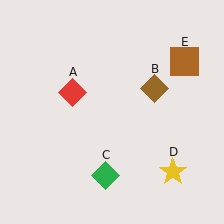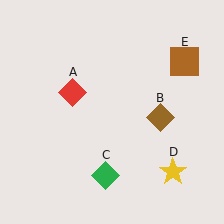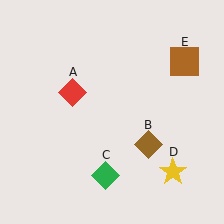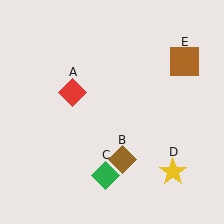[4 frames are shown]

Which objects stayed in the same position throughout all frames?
Red diamond (object A) and green diamond (object C) and yellow star (object D) and brown square (object E) remained stationary.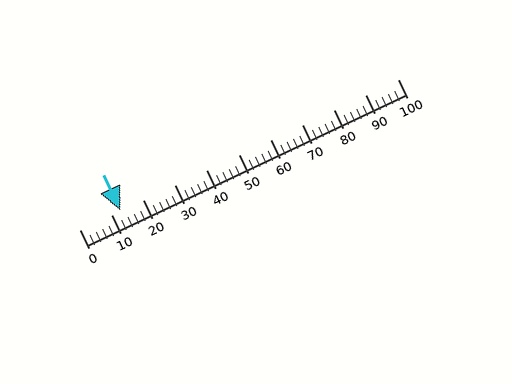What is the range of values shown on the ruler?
The ruler shows values from 0 to 100.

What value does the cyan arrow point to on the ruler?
The cyan arrow points to approximately 13.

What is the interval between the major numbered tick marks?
The major tick marks are spaced 10 units apart.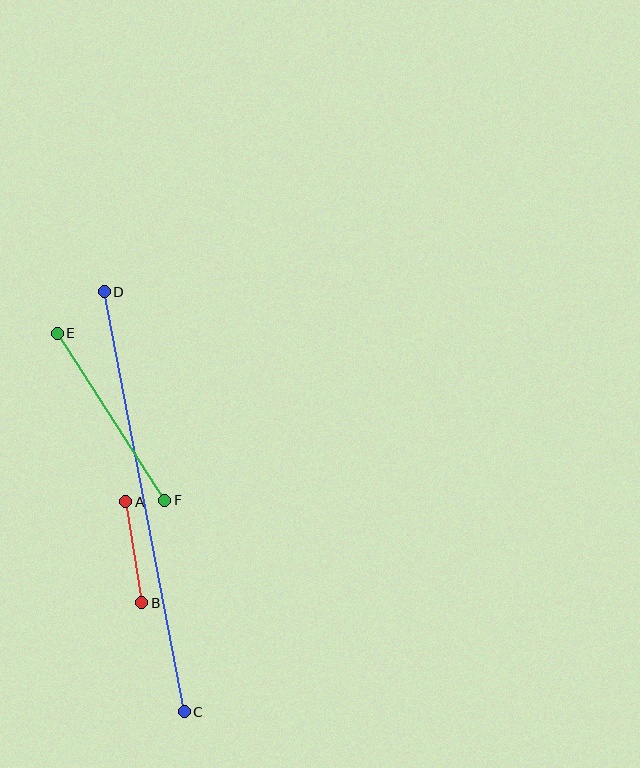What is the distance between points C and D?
The distance is approximately 427 pixels.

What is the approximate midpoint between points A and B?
The midpoint is at approximately (134, 552) pixels.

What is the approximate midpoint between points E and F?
The midpoint is at approximately (111, 417) pixels.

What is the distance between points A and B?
The distance is approximately 103 pixels.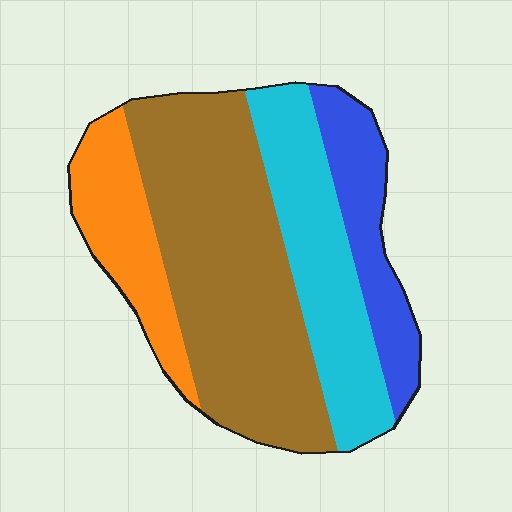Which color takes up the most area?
Brown, at roughly 45%.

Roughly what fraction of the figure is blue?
Blue takes up about one sixth (1/6) of the figure.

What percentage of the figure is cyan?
Cyan takes up between a sixth and a third of the figure.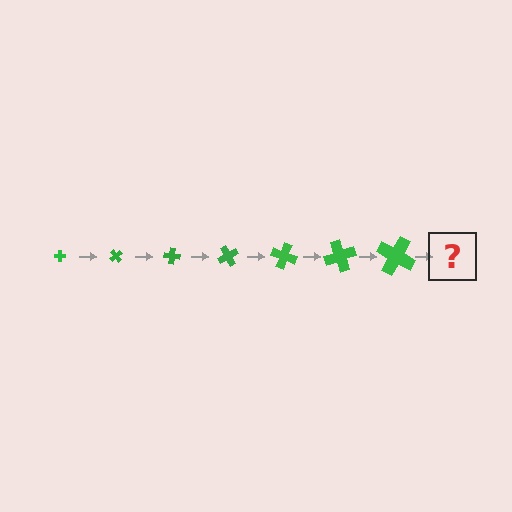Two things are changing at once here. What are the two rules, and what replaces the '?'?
The two rules are that the cross grows larger each step and it rotates 50 degrees each step. The '?' should be a cross, larger than the previous one and rotated 350 degrees from the start.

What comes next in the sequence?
The next element should be a cross, larger than the previous one and rotated 350 degrees from the start.